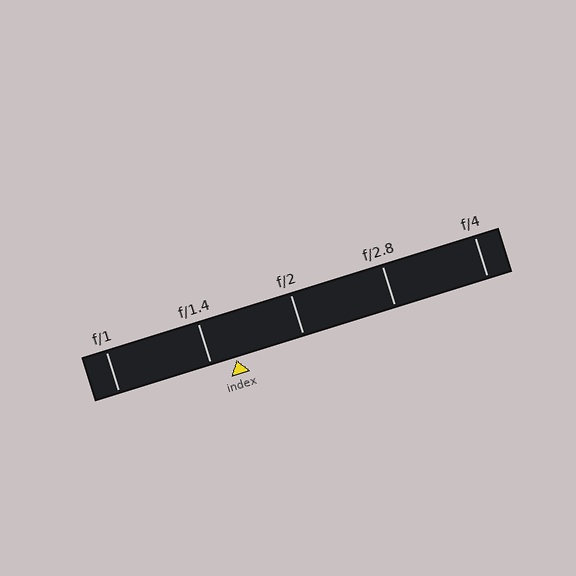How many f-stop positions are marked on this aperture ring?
There are 5 f-stop positions marked.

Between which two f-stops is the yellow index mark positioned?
The index mark is between f/1.4 and f/2.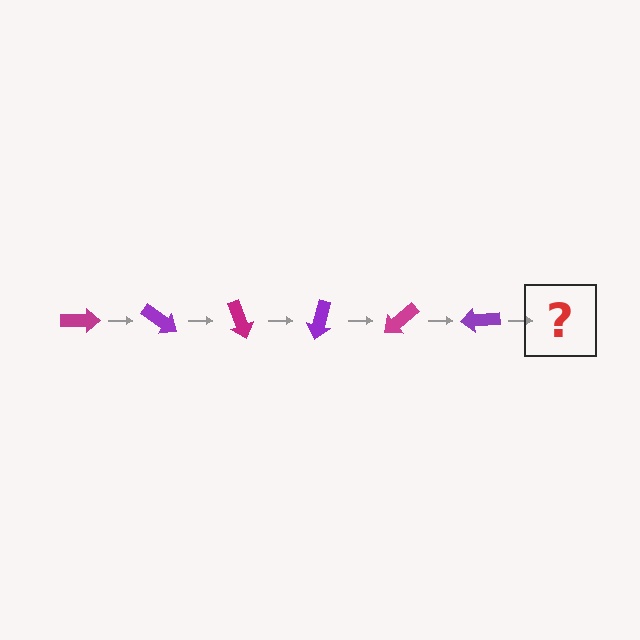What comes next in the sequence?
The next element should be a magenta arrow, rotated 210 degrees from the start.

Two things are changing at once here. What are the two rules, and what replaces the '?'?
The two rules are that it rotates 35 degrees each step and the color cycles through magenta and purple. The '?' should be a magenta arrow, rotated 210 degrees from the start.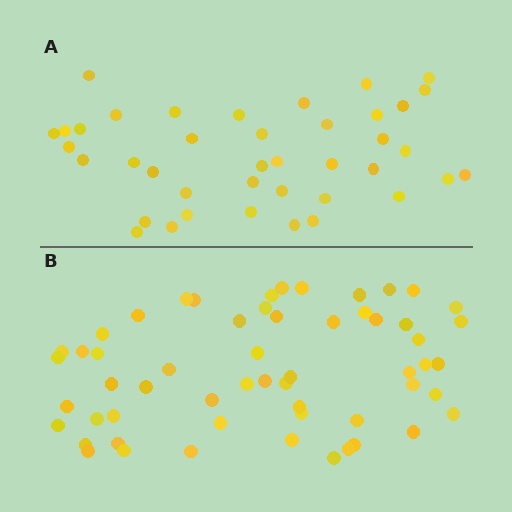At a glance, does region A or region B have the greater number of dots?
Region B (the bottom region) has more dots.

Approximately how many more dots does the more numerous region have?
Region B has approximately 15 more dots than region A.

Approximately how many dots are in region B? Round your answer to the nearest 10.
About 60 dots. (The exact count is 57, which rounds to 60.)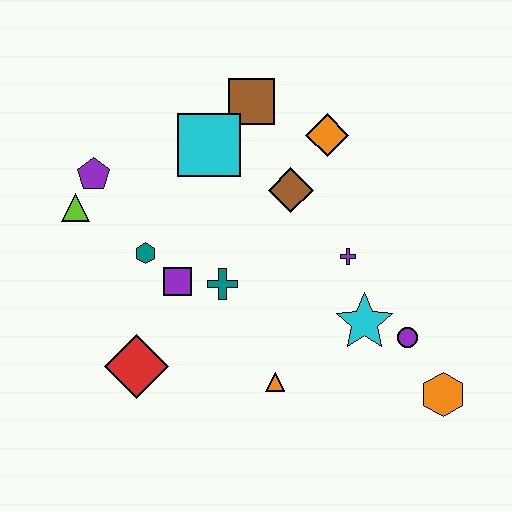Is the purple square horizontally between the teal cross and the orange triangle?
No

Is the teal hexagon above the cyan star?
Yes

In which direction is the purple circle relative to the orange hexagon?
The purple circle is above the orange hexagon.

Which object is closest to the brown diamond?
The orange diamond is closest to the brown diamond.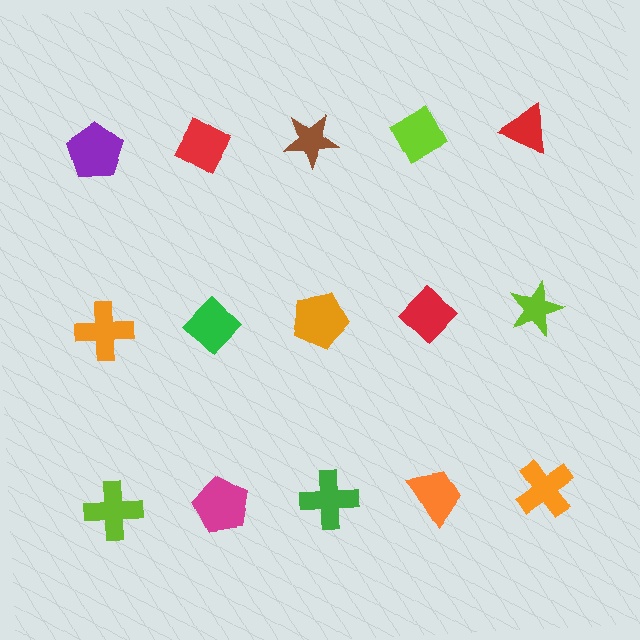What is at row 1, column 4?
A lime diamond.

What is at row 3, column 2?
A magenta pentagon.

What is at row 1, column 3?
A brown star.